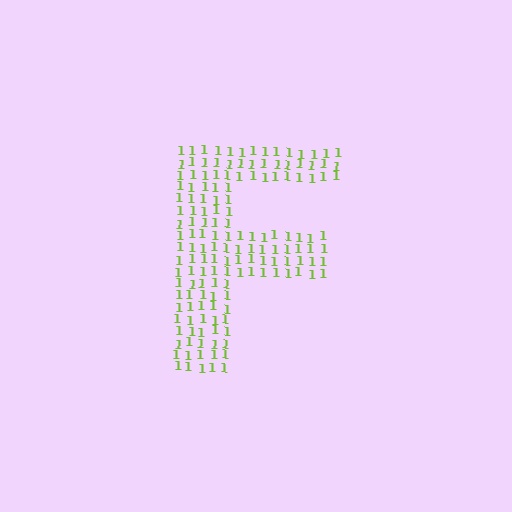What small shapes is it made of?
It is made of small digit 1's.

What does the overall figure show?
The overall figure shows the letter F.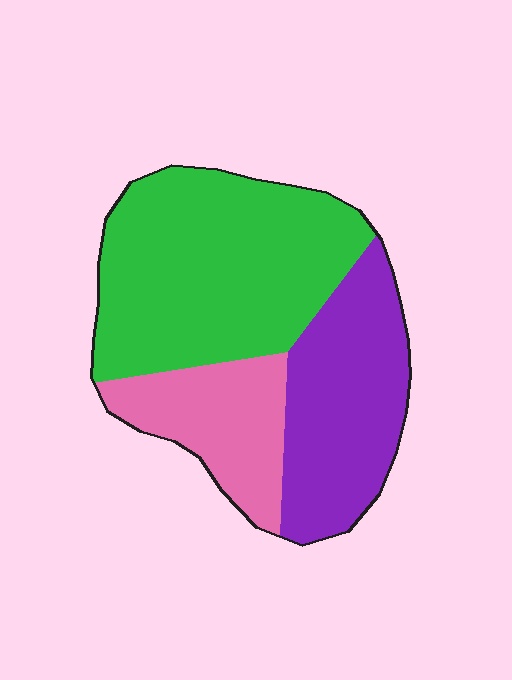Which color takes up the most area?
Green, at roughly 50%.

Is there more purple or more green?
Green.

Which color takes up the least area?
Pink, at roughly 20%.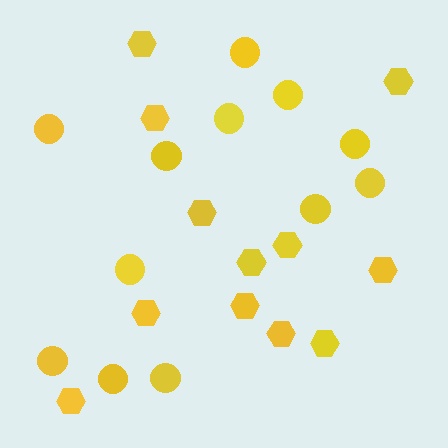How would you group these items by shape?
There are 2 groups: one group of hexagons (12) and one group of circles (12).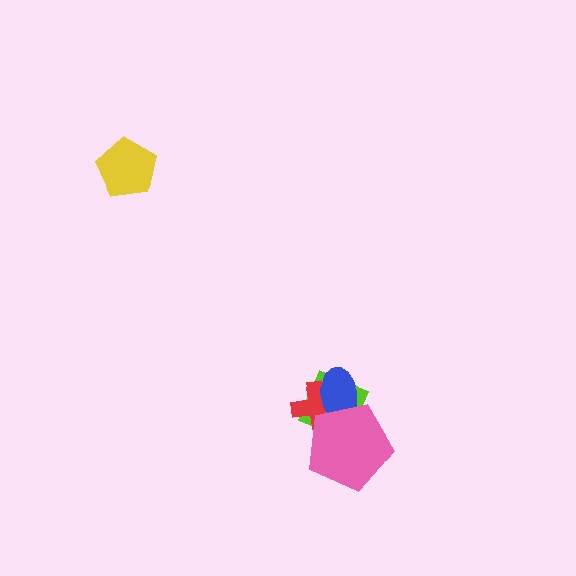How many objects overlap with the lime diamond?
3 objects overlap with the lime diamond.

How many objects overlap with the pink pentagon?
3 objects overlap with the pink pentagon.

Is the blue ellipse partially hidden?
Yes, it is partially covered by another shape.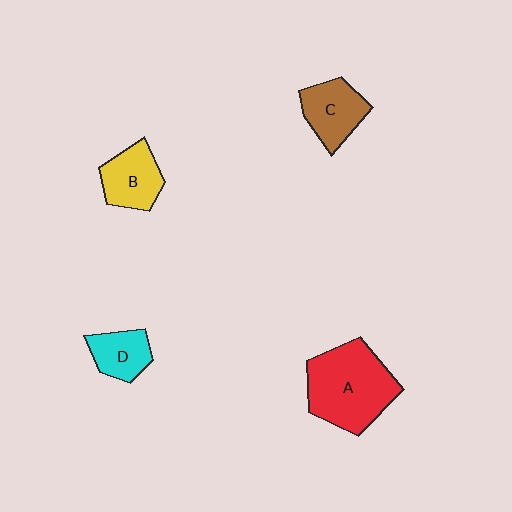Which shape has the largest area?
Shape A (red).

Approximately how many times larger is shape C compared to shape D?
Approximately 1.3 times.